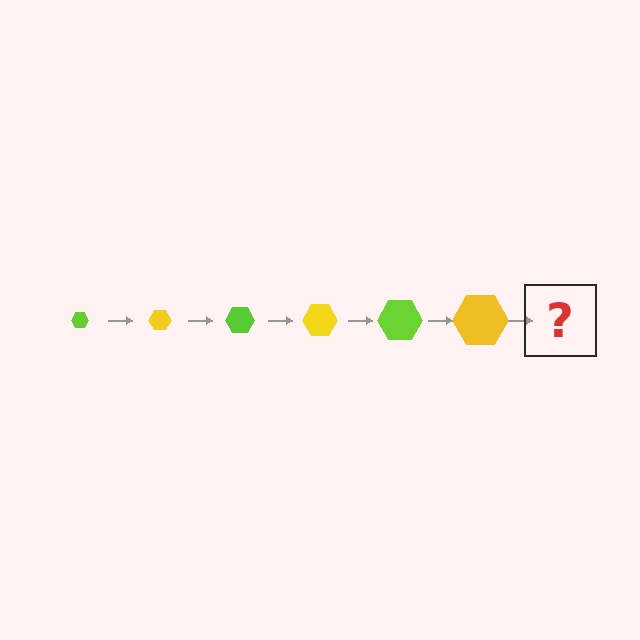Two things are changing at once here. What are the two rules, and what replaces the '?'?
The two rules are that the hexagon grows larger each step and the color cycles through lime and yellow. The '?' should be a lime hexagon, larger than the previous one.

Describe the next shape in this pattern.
It should be a lime hexagon, larger than the previous one.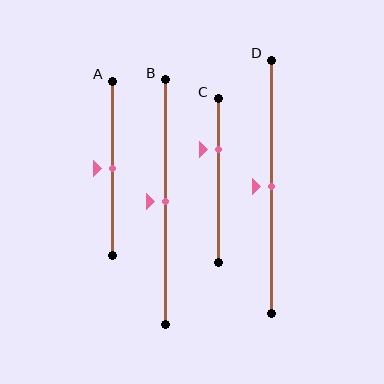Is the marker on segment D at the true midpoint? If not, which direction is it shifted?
Yes, the marker on segment D is at the true midpoint.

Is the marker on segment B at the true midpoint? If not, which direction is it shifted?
Yes, the marker on segment B is at the true midpoint.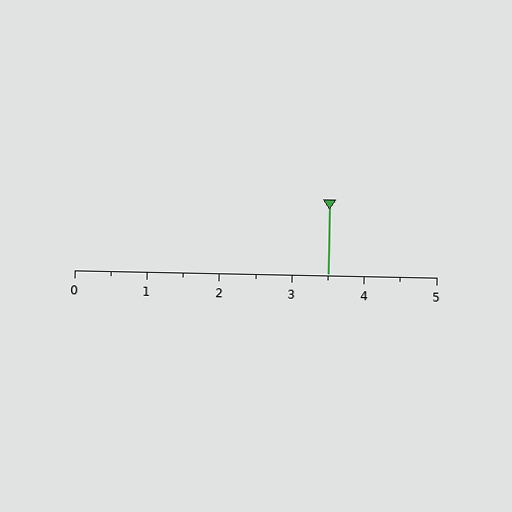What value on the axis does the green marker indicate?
The marker indicates approximately 3.5.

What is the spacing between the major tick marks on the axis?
The major ticks are spaced 1 apart.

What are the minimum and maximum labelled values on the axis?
The axis runs from 0 to 5.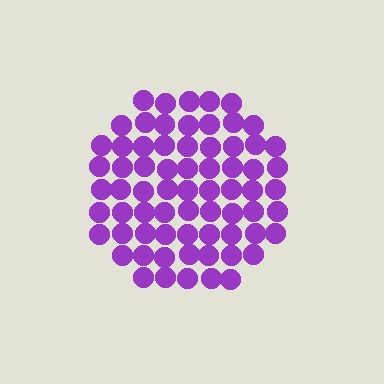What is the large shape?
The large shape is a circle.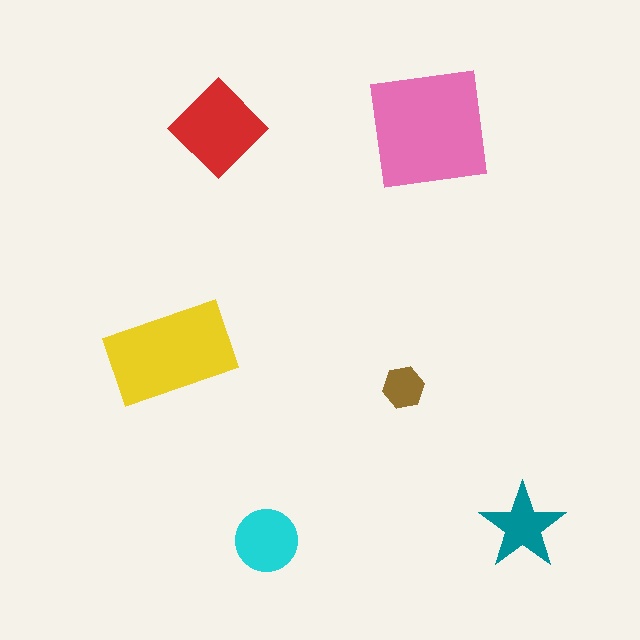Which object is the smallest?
The brown hexagon.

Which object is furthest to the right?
The teal star is rightmost.